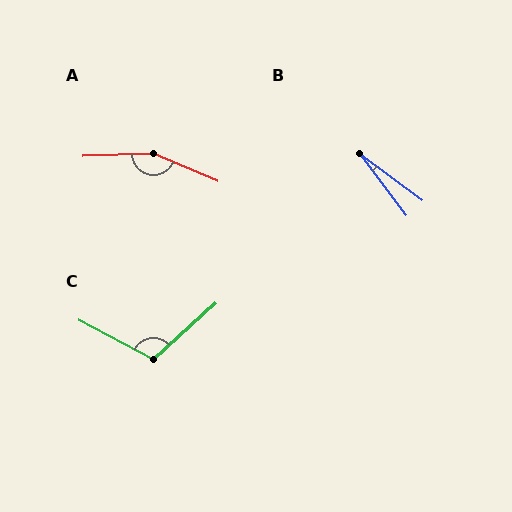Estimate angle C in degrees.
Approximately 111 degrees.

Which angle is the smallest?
B, at approximately 16 degrees.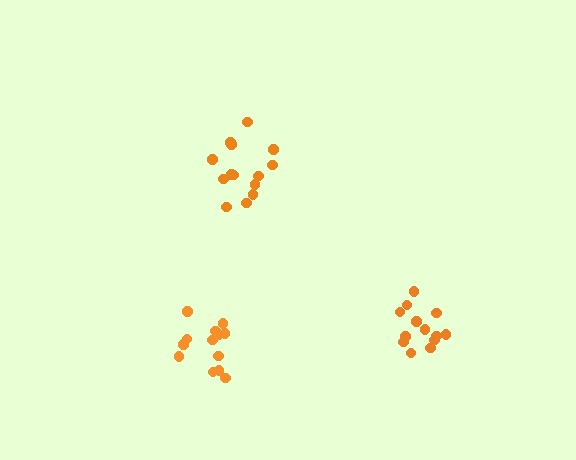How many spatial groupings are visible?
There are 3 spatial groupings.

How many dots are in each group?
Group 1: 14 dots, Group 2: 13 dots, Group 3: 13 dots (40 total).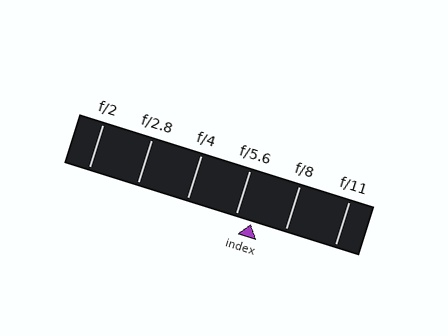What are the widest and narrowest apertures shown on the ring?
The widest aperture shown is f/2 and the narrowest is f/11.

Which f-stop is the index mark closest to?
The index mark is closest to f/5.6.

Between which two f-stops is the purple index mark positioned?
The index mark is between f/5.6 and f/8.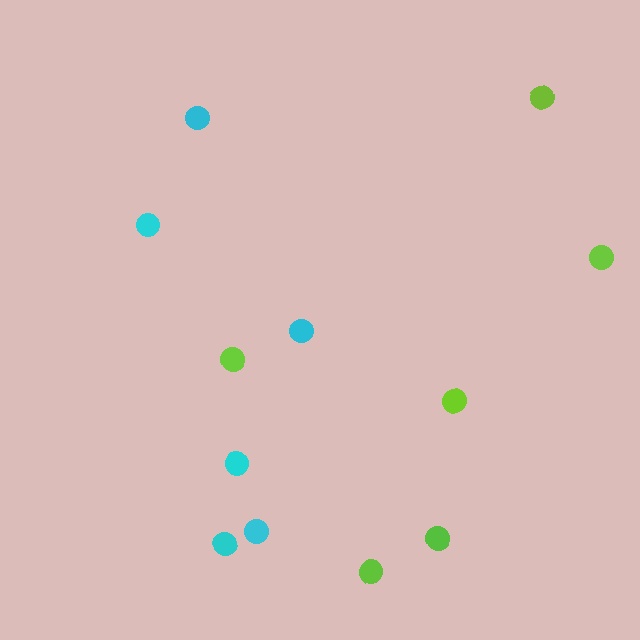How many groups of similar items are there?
There are 2 groups: one group of cyan circles (6) and one group of lime circles (6).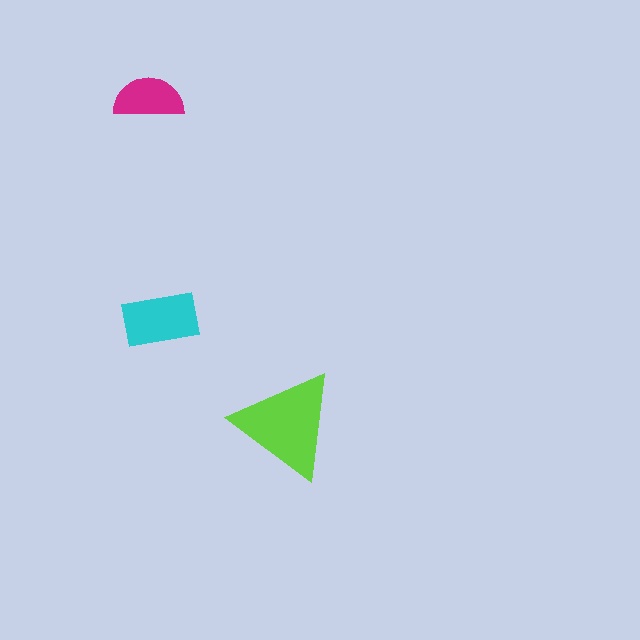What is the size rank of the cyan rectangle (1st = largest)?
2nd.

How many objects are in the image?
There are 3 objects in the image.